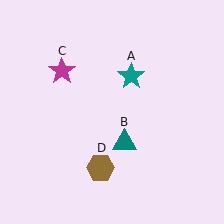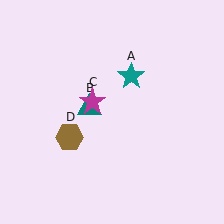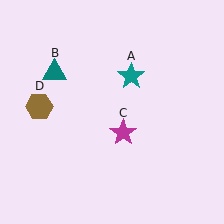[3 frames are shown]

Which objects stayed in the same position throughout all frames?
Teal star (object A) remained stationary.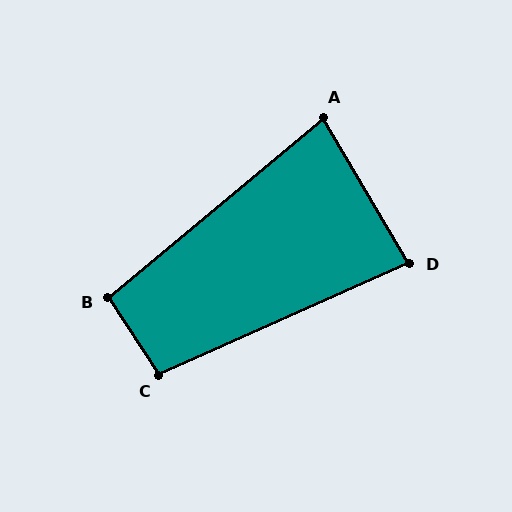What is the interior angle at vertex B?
Approximately 96 degrees (obtuse).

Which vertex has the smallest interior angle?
A, at approximately 81 degrees.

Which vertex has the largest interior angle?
C, at approximately 99 degrees.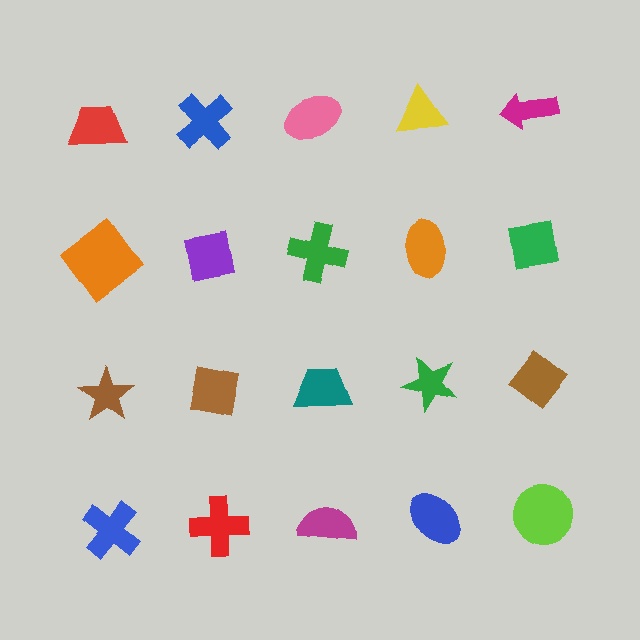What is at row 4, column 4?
A blue ellipse.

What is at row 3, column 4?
A green star.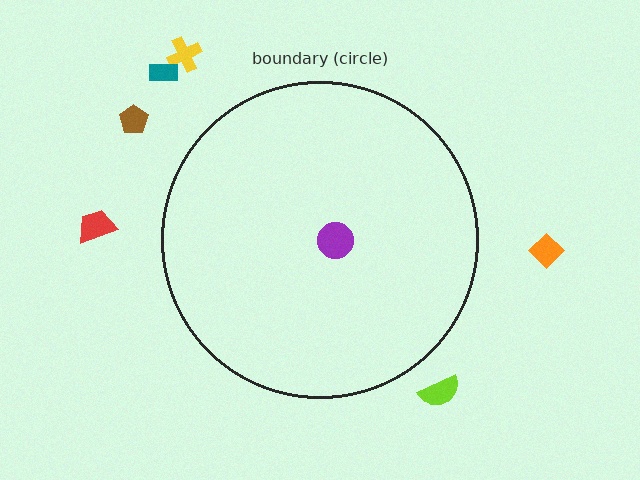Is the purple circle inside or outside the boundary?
Inside.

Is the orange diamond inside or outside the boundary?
Outside.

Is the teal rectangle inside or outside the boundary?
Outside.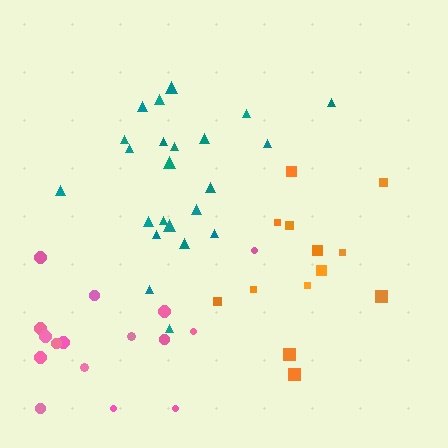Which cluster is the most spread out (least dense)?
Pink.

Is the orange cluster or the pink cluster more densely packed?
Orange.